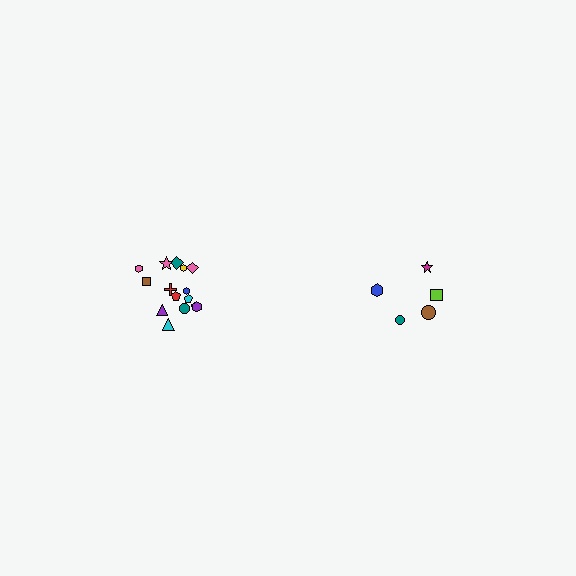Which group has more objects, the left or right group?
The left group.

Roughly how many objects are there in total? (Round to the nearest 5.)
Roughly 20 objects in total.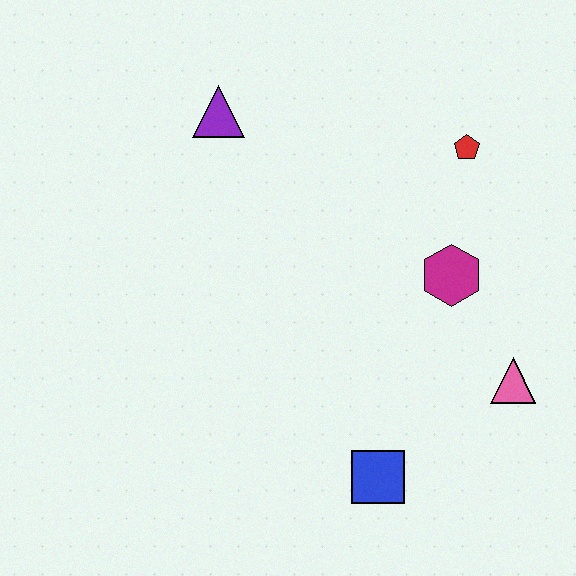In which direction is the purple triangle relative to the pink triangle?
The purple triangle is to the left of the pink triangle.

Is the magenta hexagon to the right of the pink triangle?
No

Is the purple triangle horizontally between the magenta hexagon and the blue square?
No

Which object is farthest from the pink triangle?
The purple triangle is farthest from the pink triangle.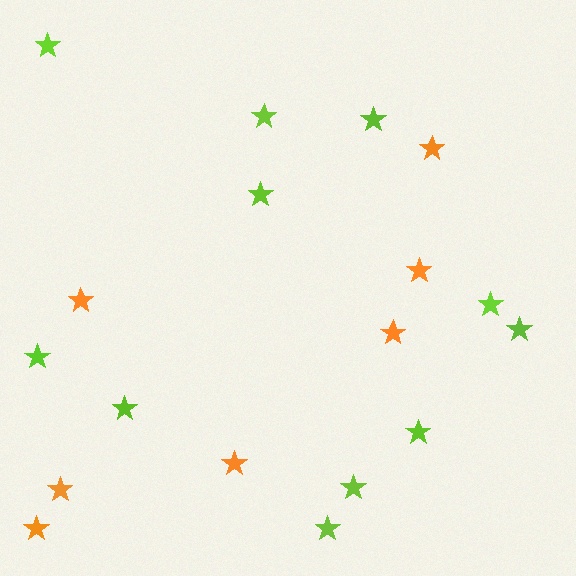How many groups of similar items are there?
There are 2 groups: one group of orange stars (7) and one group of lime stars (11).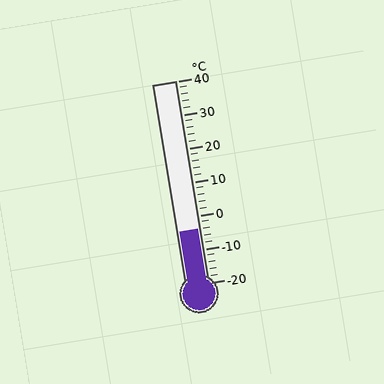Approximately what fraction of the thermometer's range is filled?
The thermometer is filled to approximately 25% of its range.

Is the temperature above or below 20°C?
The temperature is below 20°C.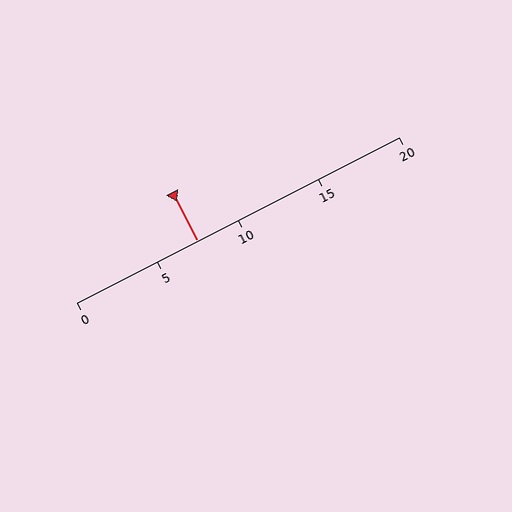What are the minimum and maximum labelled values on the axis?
The axis runs from 0 to 20.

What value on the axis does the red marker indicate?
The marker indicates approximately 7.5.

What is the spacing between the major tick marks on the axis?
The major ticks are spaced 5 apart.